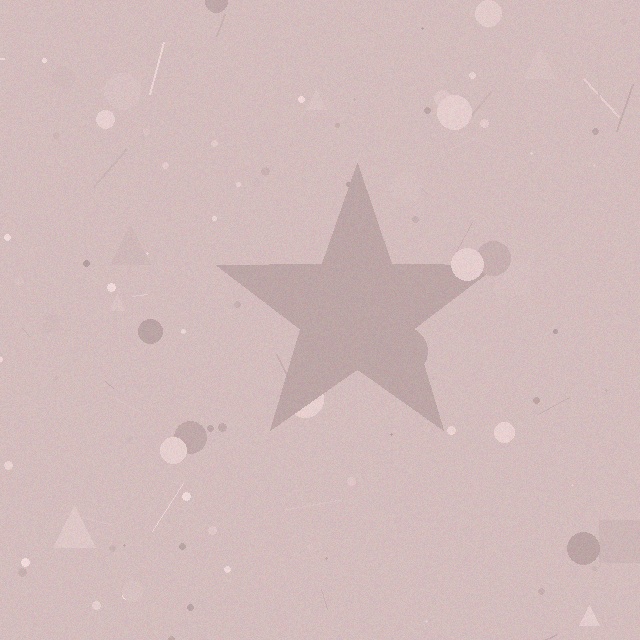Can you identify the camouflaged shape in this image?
The camouflaged shape is a star.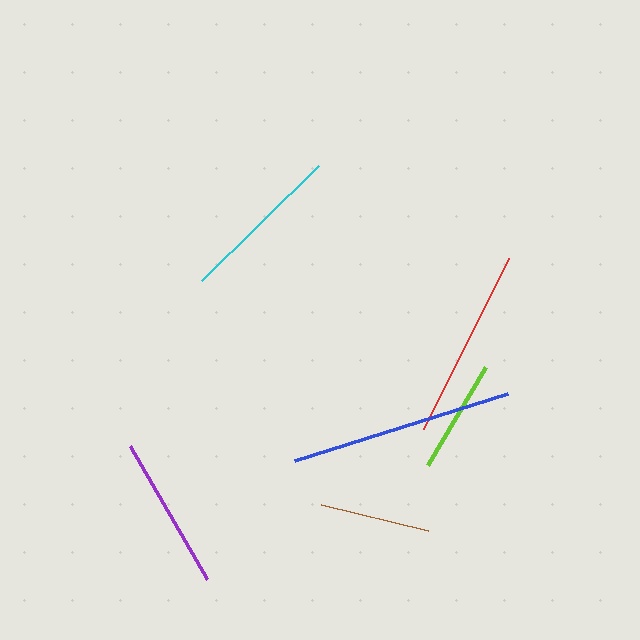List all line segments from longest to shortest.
From longest to shortest: blue, red, cyan, purple, lime, brown.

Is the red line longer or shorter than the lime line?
The red line is longer than the lime line.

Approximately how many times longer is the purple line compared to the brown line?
The purple line is approximately 1.4 times the length of the brown line.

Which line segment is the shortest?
The brown line is the shortest at approximately 109 pixels.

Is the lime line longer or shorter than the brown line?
The lime line is longer than the brown line.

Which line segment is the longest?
The blue line is the longest at approximately 223 pixels.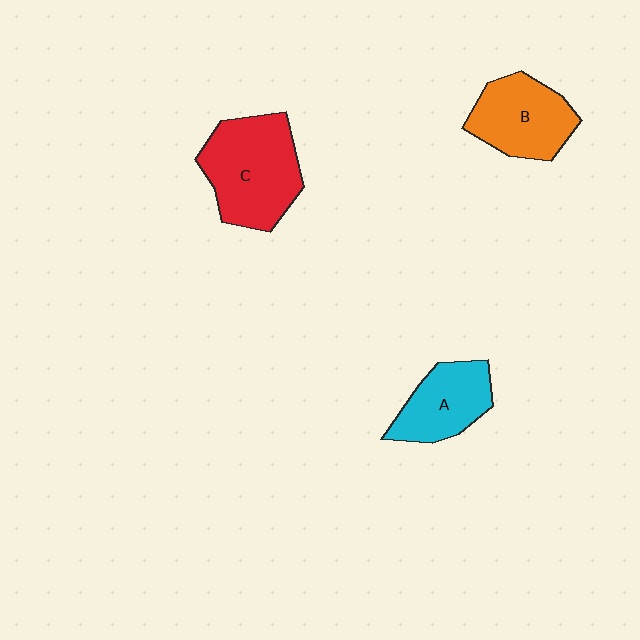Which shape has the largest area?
Shape C (red).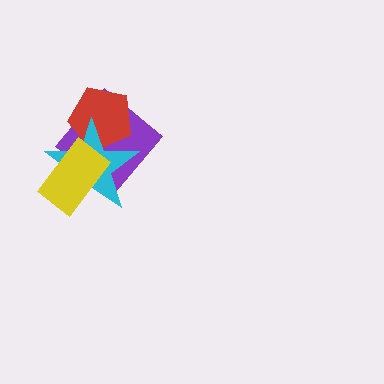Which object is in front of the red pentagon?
The cyan star is in front of the red pentagon.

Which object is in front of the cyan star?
The yellow rectangle is in front of the cyan star.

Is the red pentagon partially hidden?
Yes, it is partially covered by another shape.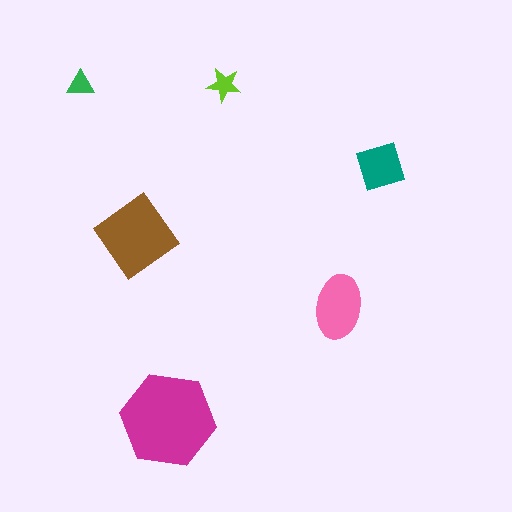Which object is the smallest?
The green triangle.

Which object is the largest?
The magenta hexagon.